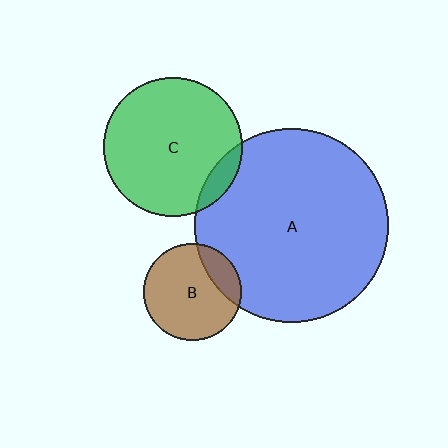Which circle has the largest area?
Circle A (blue).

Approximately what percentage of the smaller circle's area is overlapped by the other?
Approximately 10%.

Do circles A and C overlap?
Yes.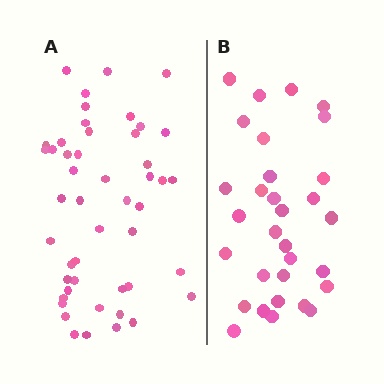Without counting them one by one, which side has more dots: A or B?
Region A (the left region) has more dots.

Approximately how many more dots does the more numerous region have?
Region A has approximately 15 more dots than region B.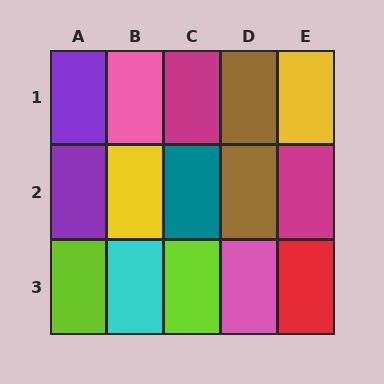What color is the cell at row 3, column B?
Cyan.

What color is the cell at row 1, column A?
Purple.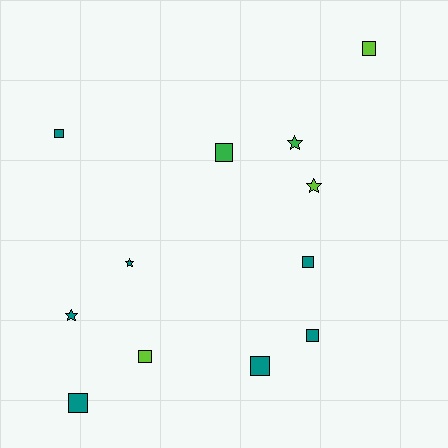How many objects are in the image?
There are 12 objects.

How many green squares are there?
There is 1 green square.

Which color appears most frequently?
Teal, with 7 objects.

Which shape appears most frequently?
Square, with 8 objects.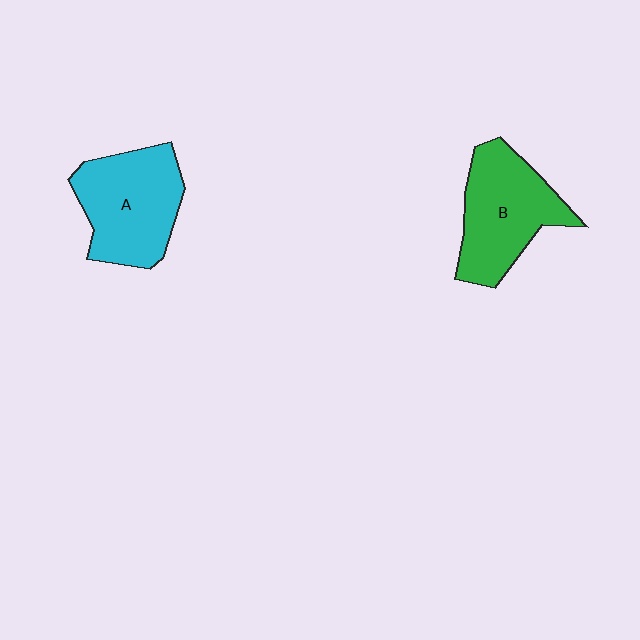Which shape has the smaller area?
Shape B (green).